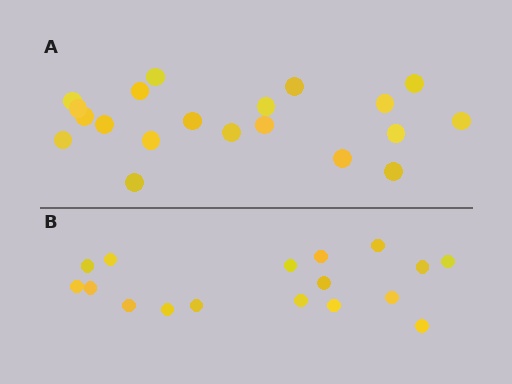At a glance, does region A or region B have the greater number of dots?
Region A (the top region) has more dots.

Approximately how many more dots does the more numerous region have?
Region A has just a few more — roughly 2 or 3 more dots than region B.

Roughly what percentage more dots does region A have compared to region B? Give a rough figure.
About 20% more.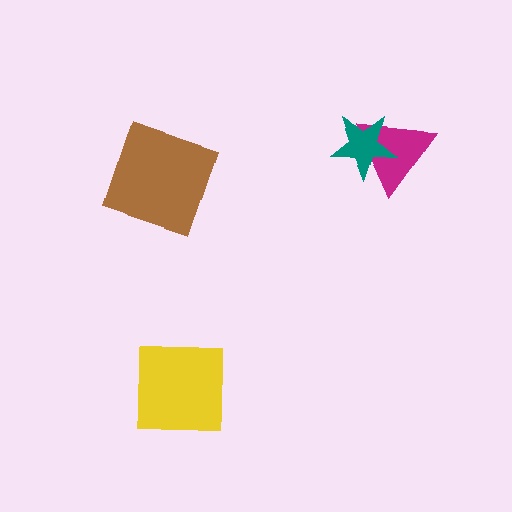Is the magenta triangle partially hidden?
Yes, it is partially covered by another shape.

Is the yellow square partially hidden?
No, no other shape covers it.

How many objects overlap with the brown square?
0 objects overlap with the brown square.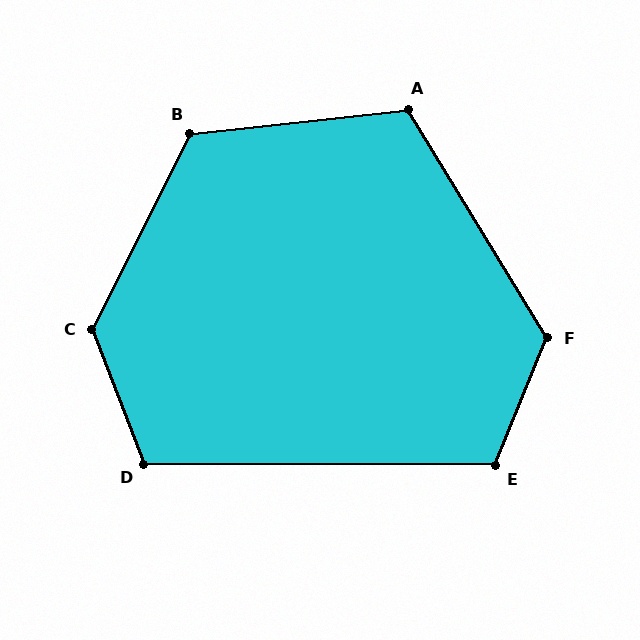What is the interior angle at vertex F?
Approximately 127 degrees (obtuse).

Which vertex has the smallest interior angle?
D, at approximately 111 degrees.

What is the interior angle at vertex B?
Approximately 122 degrees (obtuse).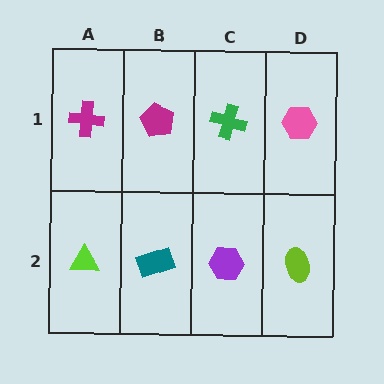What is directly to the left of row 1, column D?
A green cross.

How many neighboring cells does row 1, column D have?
2.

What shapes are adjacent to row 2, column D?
A pink hexagon (row 1, column D), a purple hexagon (row 2, column C).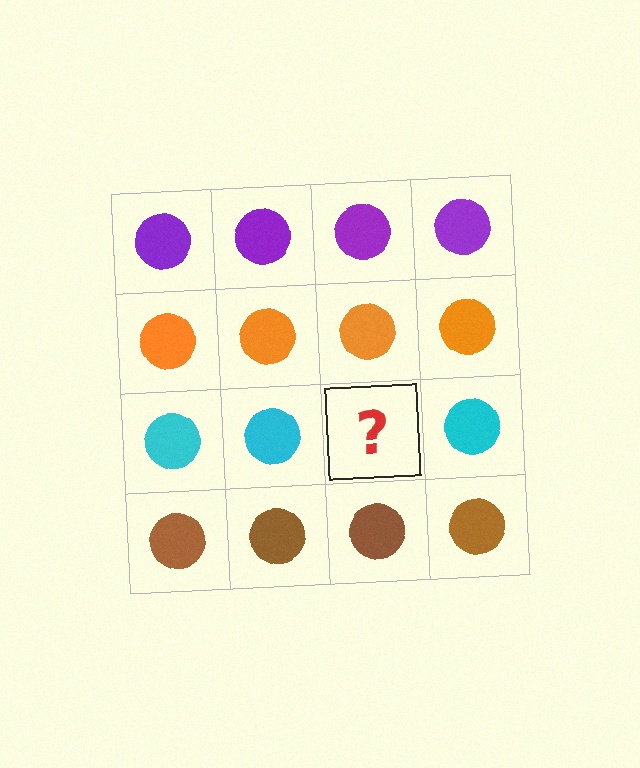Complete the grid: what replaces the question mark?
The question mark should be replaced with a cyan circle.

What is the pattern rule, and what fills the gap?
The rule is that each row has a consistent color. The gap should be filled with a cyan circle.